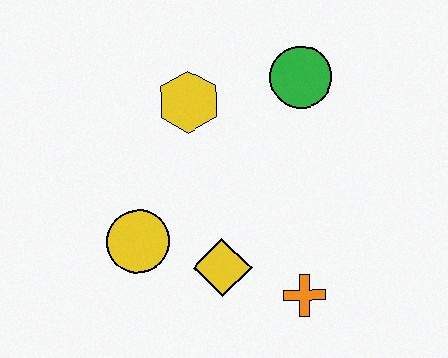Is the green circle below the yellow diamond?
No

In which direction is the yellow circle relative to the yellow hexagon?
The yellow circle is below the yellow hexagon.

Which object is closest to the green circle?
The yellow hexagon is closest to the green circle.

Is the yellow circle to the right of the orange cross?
No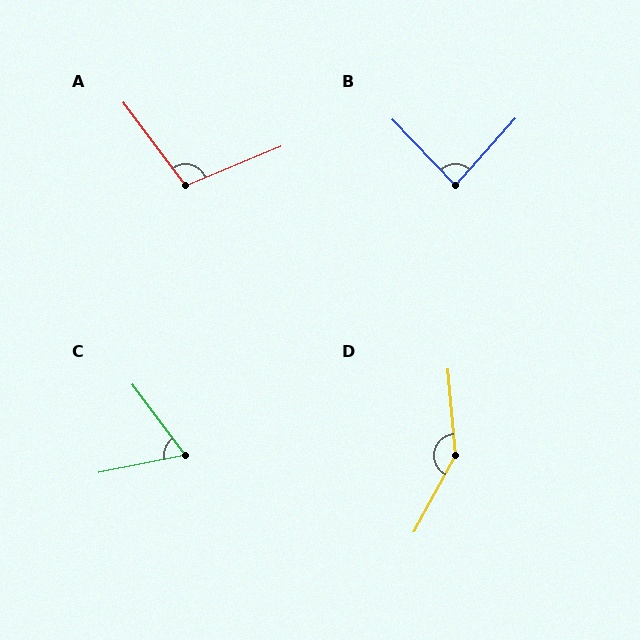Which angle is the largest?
D, at approximately 147 degrees.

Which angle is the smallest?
C, at approximately 64 degrees.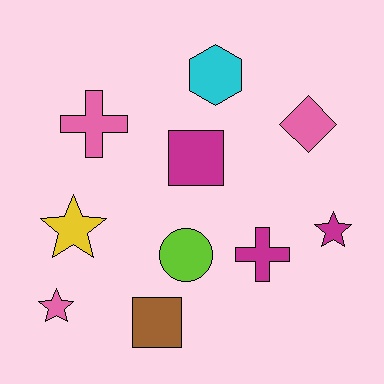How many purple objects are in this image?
There are no purple objects.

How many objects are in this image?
There are 10 objects.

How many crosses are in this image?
There are 2 crosses.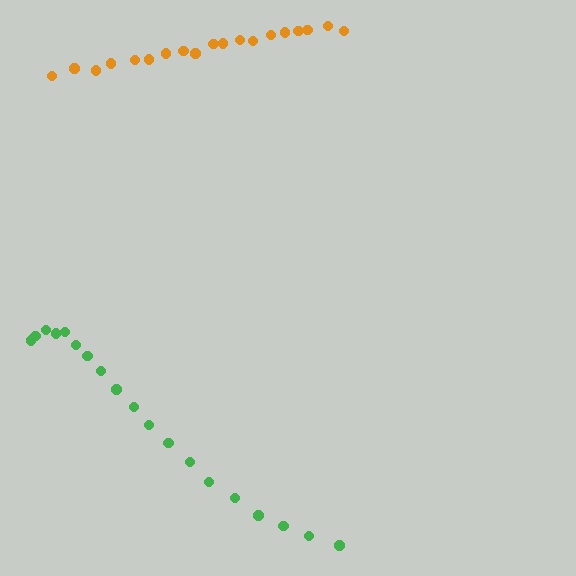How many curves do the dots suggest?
There are 2 distinct paths.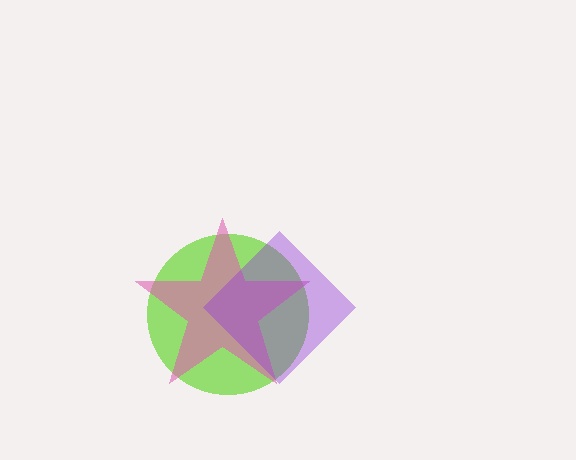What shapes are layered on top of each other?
The layered shapes are: a lime circle, a pink star, a purple diamond.